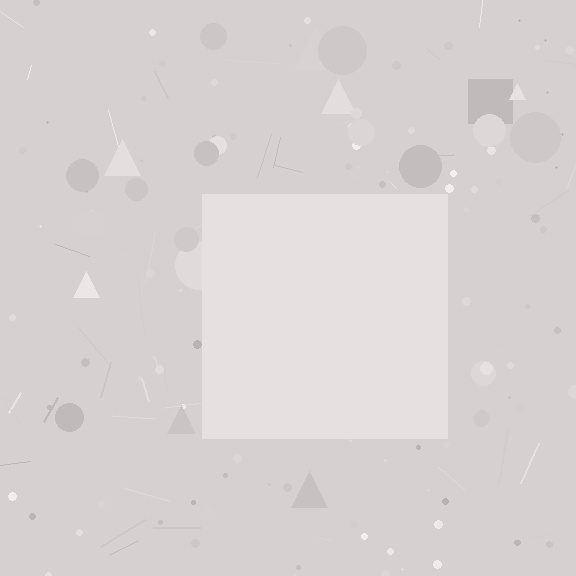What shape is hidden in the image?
A square is hidden in the image.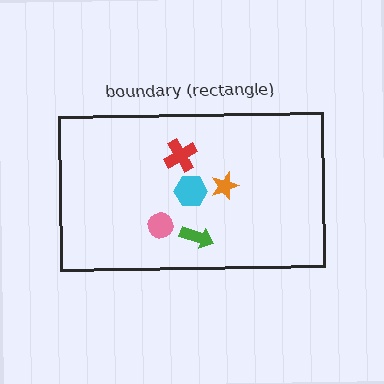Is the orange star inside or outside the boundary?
Inside.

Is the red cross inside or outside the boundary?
Inside.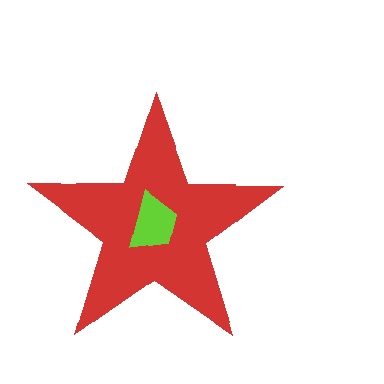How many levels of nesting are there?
2.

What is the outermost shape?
The red star.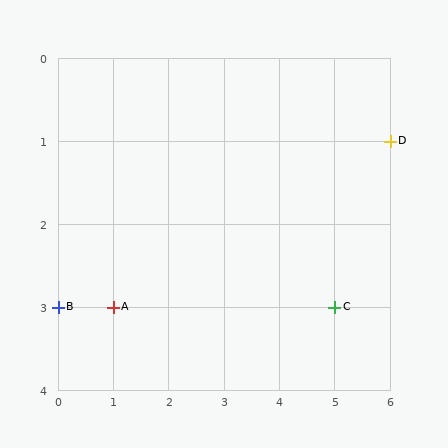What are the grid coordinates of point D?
Point D is at grid coordinates (6, 1).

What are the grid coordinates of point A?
Point A is at grid coordinates (1, 3).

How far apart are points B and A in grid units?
Points B and A are 1 column apart.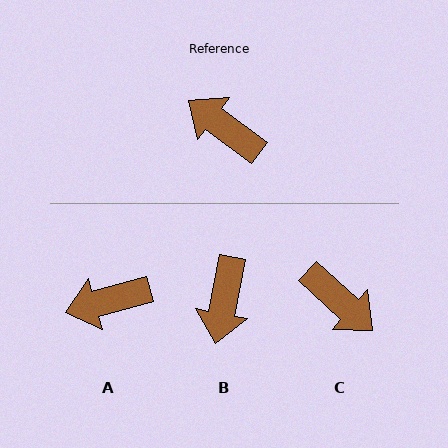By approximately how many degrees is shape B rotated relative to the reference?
Approximately 115 degrees counter-clockwise.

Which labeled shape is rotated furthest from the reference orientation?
C, about 174 degrees away.